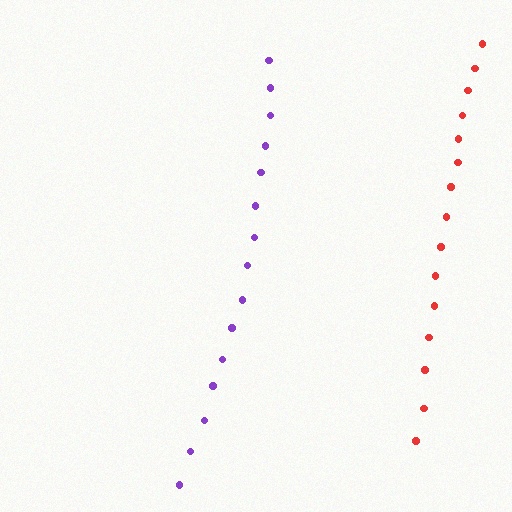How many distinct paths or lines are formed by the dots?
There are 2 distinct paths.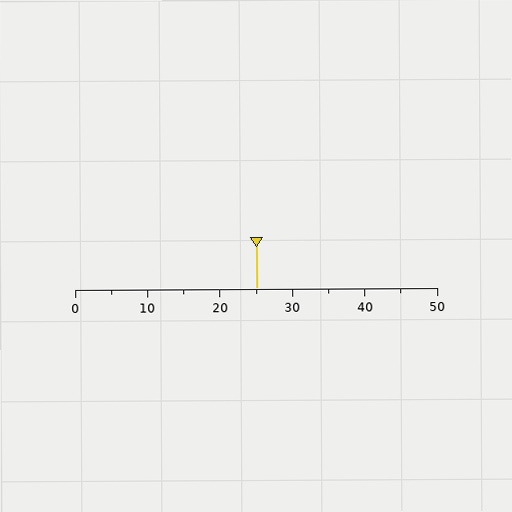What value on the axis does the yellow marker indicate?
The marker indicates approximately 25.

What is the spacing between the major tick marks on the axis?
The major ticks are spaced 10 apart.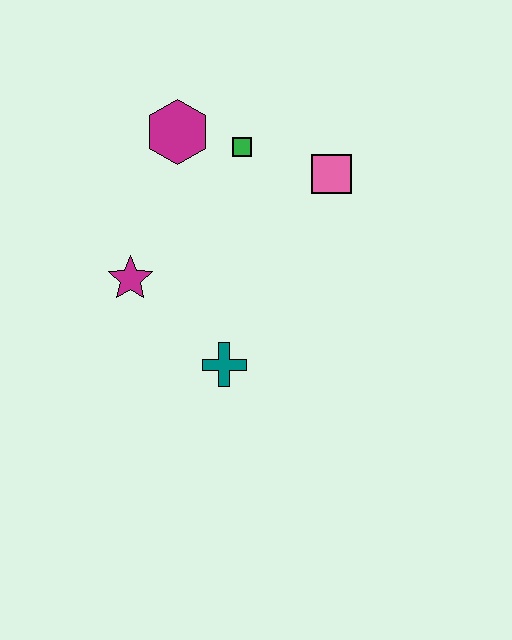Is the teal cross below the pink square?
Yes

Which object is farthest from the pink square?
The magenta star is farthest from the pink square.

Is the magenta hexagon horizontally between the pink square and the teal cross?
No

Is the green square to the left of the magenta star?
No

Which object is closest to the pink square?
The green square is closest to the pink square.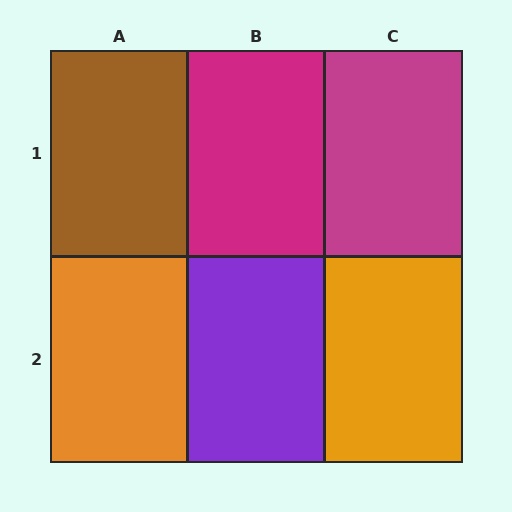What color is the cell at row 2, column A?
Orange.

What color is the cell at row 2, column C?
Orange.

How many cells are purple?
1 cell is purple.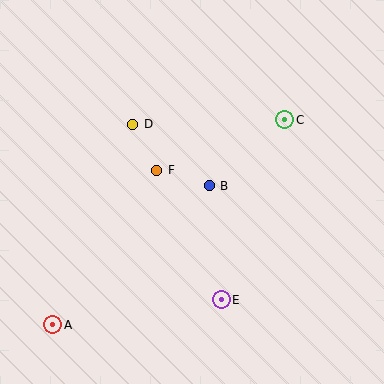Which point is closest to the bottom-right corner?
Point E is closest to the bottom-right corner.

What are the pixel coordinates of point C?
Point C is at (285, 120).